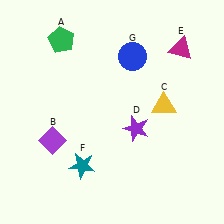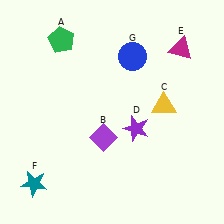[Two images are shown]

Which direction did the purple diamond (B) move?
The purple diamond (B) moved right.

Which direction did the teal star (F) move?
The teal star (F) moved left.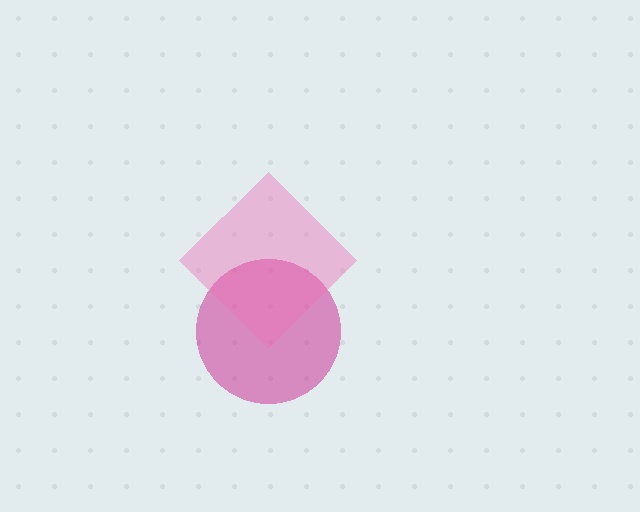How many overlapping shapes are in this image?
There are 2 overlapping shapes in the image.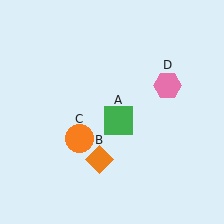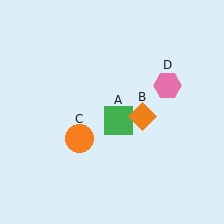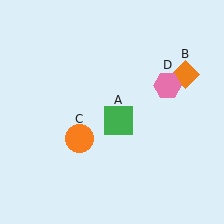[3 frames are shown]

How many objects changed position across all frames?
1 object changed position: orange diamond (object B).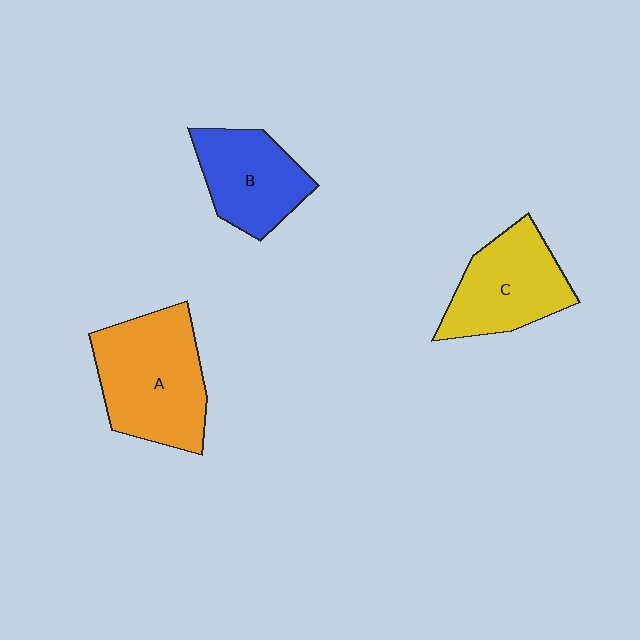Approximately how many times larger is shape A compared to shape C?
Approximately 1.3 times.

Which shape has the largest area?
Shape A (orange).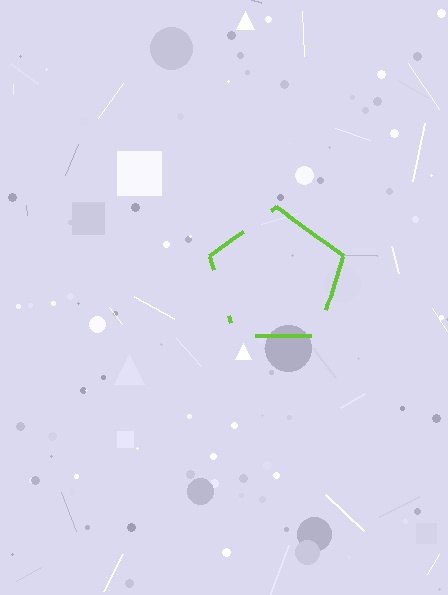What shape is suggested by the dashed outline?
The dashed outline suggests a pentagon.